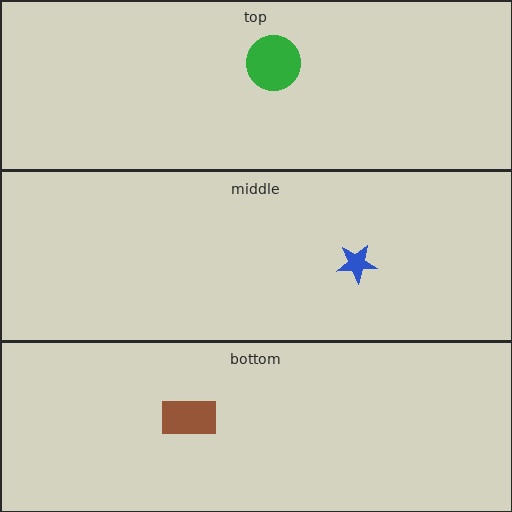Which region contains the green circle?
The top region.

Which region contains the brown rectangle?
The bottom region.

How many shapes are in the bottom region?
1.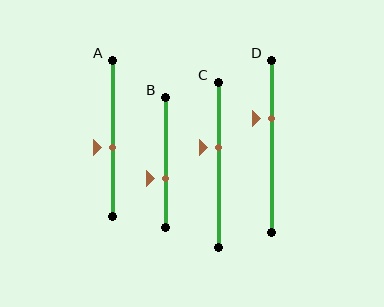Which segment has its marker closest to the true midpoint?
Segment A has its marker closest to the true midpoint.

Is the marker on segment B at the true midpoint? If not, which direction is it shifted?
No, the marker on segment B is shifted downward by about 12% of the segment length.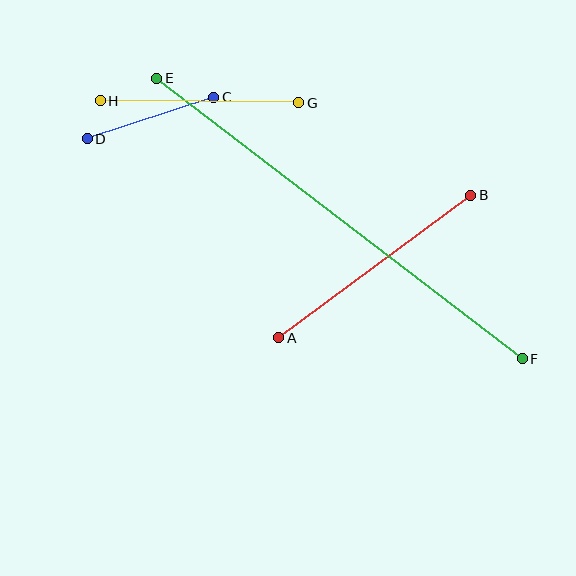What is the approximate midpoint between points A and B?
The midpoint is at approximately (375, 266) pixels.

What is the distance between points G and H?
The distance is approximately 199 pixels.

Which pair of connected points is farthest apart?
Points E and F are farthest apart.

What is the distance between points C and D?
The distance is approximately 133 pixels.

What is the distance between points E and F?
The distance is approximately 461 pixels.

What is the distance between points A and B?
The distance is approximately 239 pixels.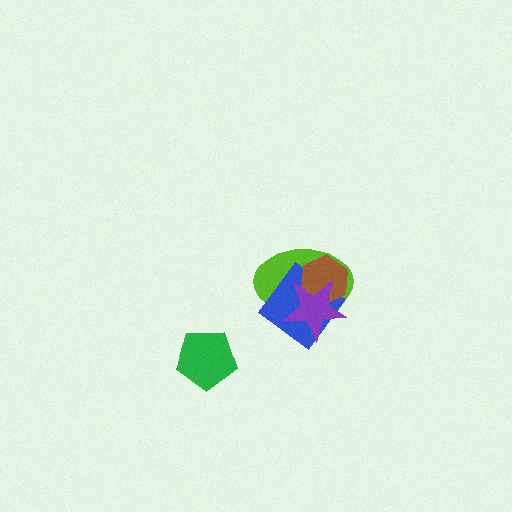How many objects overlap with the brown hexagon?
3 objects overlap with the brown hexagon.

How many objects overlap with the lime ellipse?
3 objects overlap with the lime ellipse.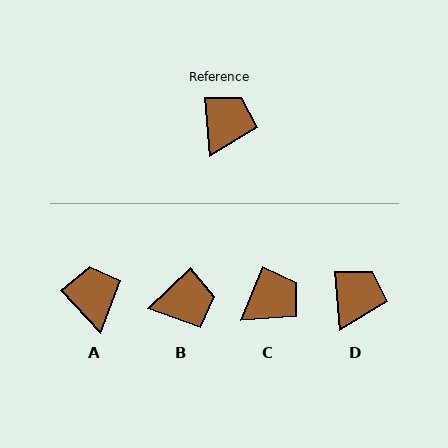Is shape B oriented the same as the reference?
No, it is off by about 51 degrees.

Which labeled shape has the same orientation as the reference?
D.